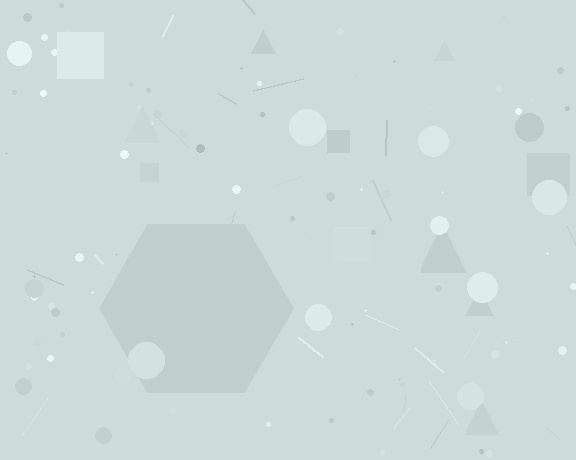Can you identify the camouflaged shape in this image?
The camouflaged shape is a hexagon.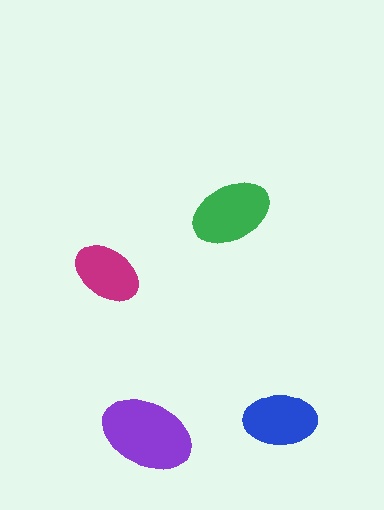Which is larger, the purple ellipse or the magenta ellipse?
The purple one.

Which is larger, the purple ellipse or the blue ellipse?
The purple one.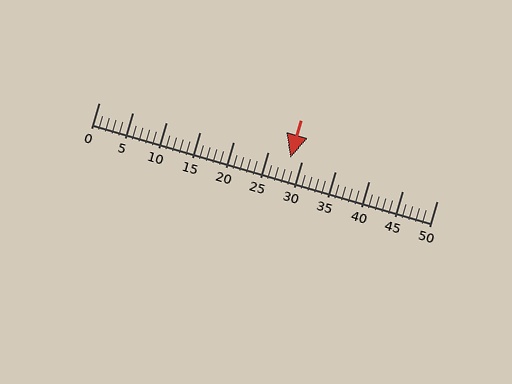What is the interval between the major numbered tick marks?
The major tick marks are spaced 5 units apart.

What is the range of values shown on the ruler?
The ruler shows values from 0 to 50.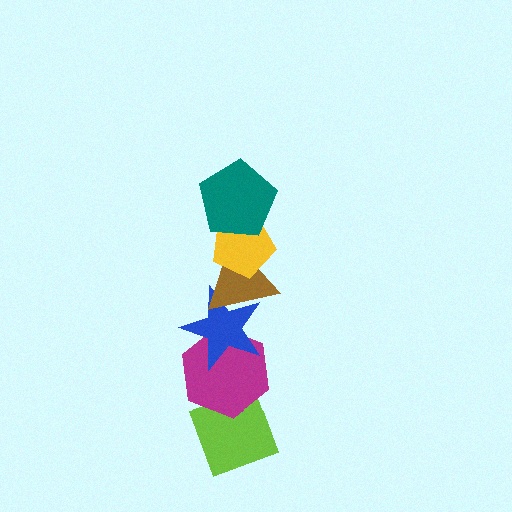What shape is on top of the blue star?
The brown triangle is on top of the blue star.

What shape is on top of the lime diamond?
The magenta hexagon is on top of the lime diamond.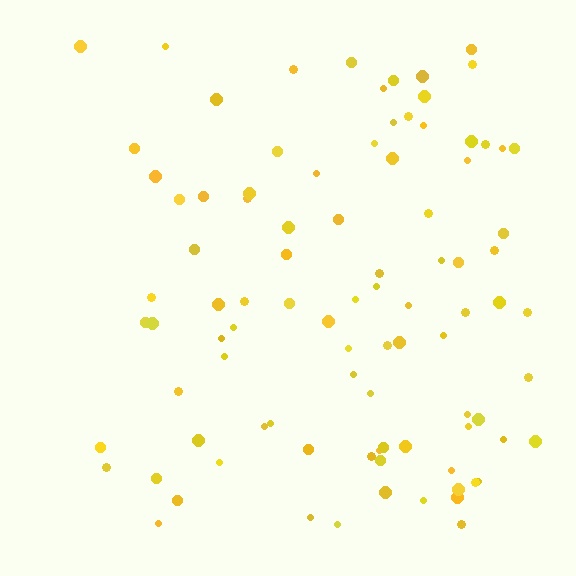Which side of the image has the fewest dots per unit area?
The left.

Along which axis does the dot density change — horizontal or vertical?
Horizontal.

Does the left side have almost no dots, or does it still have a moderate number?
Still a moderate number, just noticeably fewer than the right.